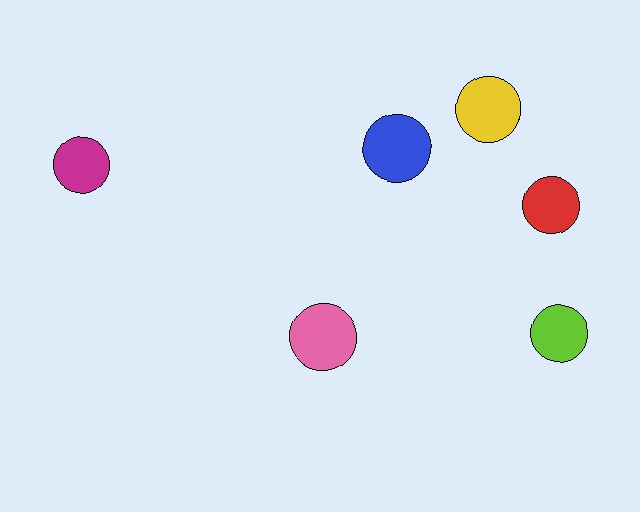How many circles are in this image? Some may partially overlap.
There are 6 circles.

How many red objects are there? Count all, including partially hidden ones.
There is 1 red object.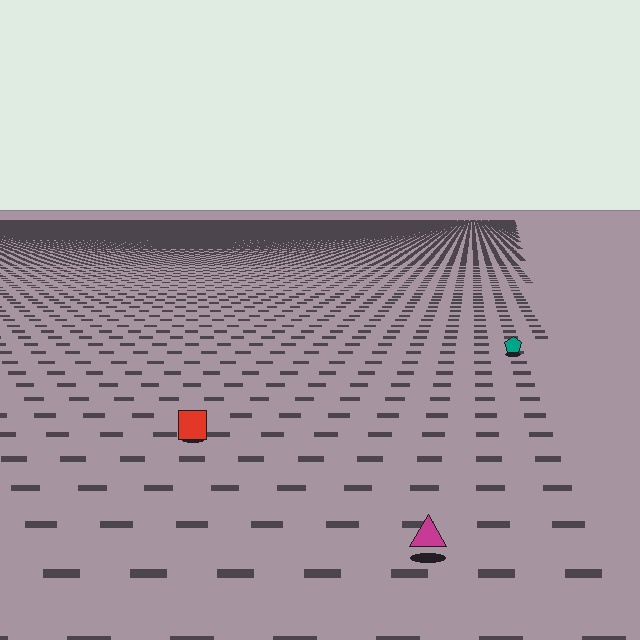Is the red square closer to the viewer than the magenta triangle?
No. The magenta triangle is closer — you can tell from the texture gradient: the ground texture is coarser near it.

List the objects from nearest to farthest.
From nearest to farthest: the magenta triangle, the red square, the teal pentagon.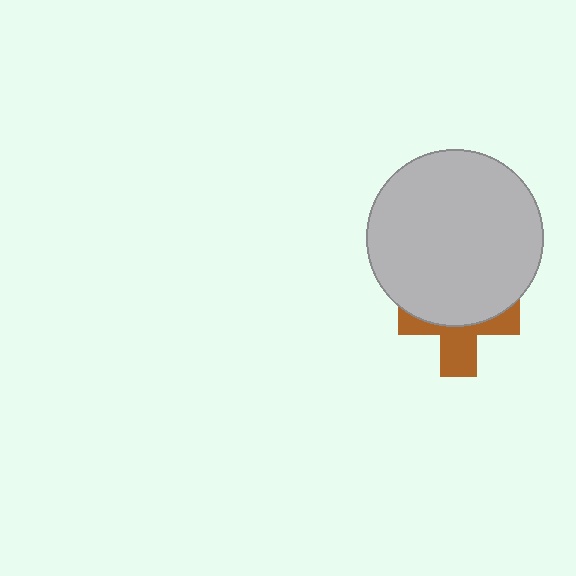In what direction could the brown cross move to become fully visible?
The brown cross could move down. That would shift it out from behind the light gray circle entirely.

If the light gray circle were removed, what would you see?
You would see the complete brown cross.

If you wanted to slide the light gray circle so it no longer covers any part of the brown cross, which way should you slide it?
Slide it up — that is the most direct way to separate the two shapes.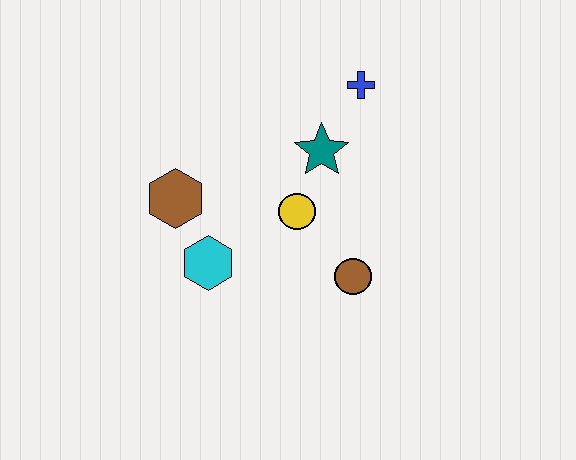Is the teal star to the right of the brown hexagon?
Yes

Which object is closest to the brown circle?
The yellow circle is closest to the brown circle.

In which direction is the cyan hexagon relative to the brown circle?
The cyan hexagon is to the left of the brown circle.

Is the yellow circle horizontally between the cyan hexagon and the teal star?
Yes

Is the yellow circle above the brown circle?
Yes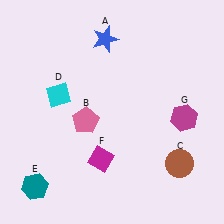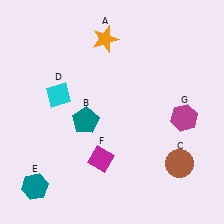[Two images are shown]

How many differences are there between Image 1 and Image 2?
There are 2 differences between the two images.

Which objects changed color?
A changed from blue to orange. B changed from pink to teal.